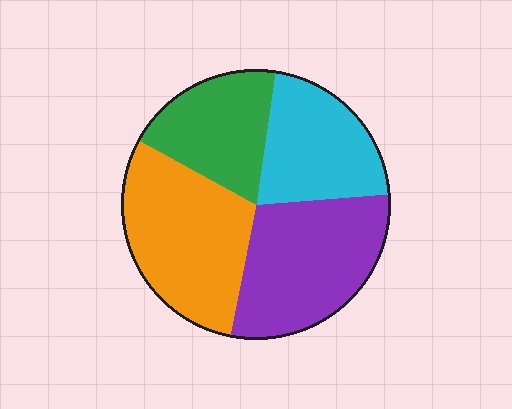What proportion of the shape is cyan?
Cyan covers 21% of the shape.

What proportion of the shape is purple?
Purple covers 29% of the shape.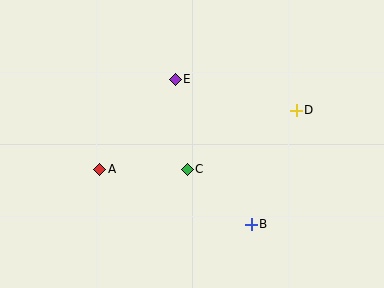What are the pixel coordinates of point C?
Point C is at (187, 169).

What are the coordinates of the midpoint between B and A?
The midpoint between B and A is at (176, 197).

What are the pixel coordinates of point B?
Point B is at (251, 224).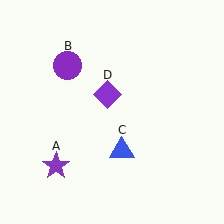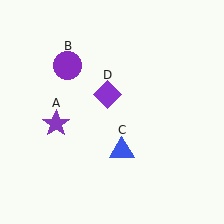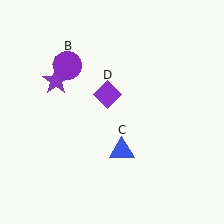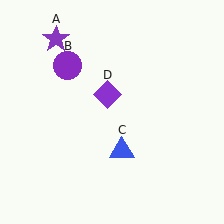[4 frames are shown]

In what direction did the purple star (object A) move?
The purple star (object A) moved up.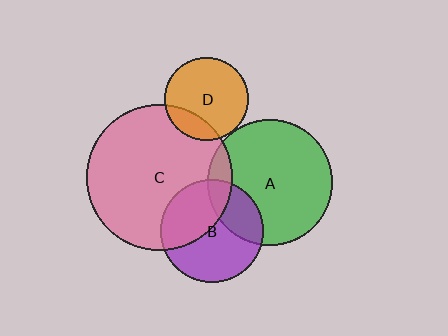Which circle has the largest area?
Circle C (pink).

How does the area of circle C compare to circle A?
Approximately 1.4 times.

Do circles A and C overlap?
Yes.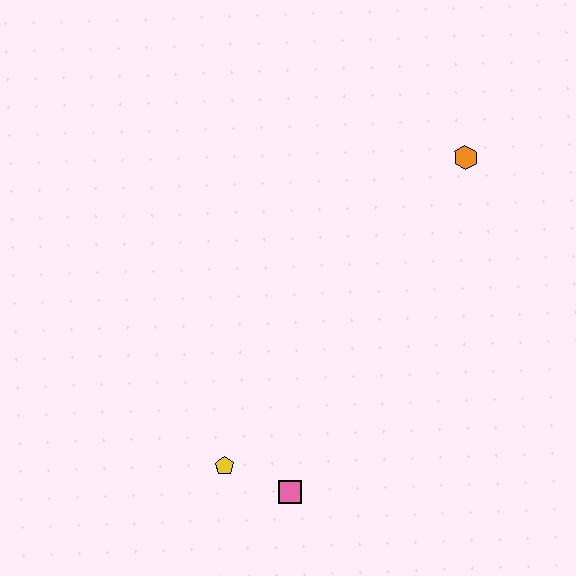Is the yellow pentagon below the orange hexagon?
Yes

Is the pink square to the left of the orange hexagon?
Yes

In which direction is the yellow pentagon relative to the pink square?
The yellow pentagon is to the left of the pink square.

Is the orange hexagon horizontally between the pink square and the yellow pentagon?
No